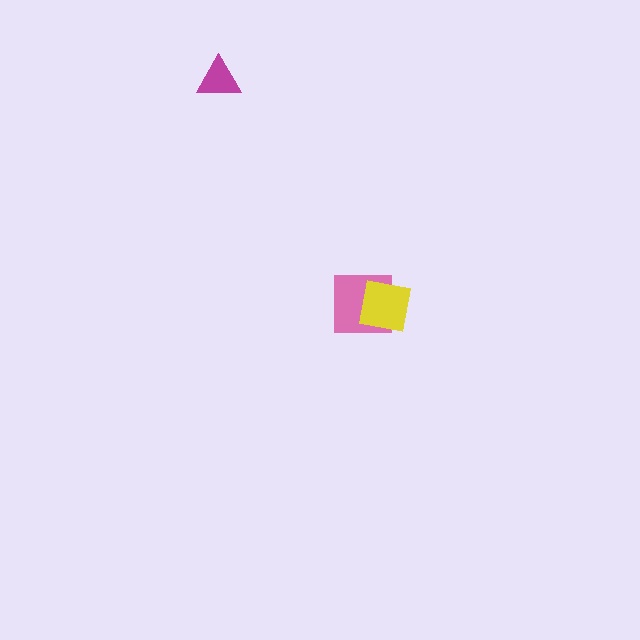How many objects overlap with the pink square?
1 object overlaps with the pink square.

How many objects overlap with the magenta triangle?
0 objects overlap with the magenta triangle.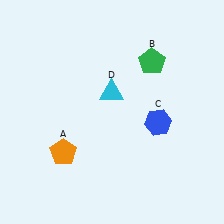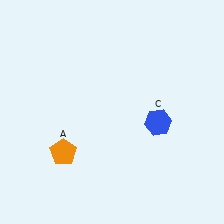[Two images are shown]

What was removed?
The green pentagon (B), the cyan triangle (D) were removed in Image 2.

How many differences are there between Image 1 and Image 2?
There are 2 differences between the two images.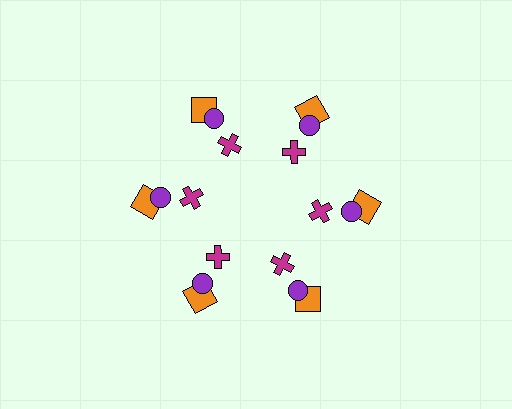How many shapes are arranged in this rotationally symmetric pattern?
There are 18 shapes, arranged in 6 groups of 3.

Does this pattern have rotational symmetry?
Yes, this pattern has 6-fold rotational symmetry. It looks the same after rotating 60 degrees around the center.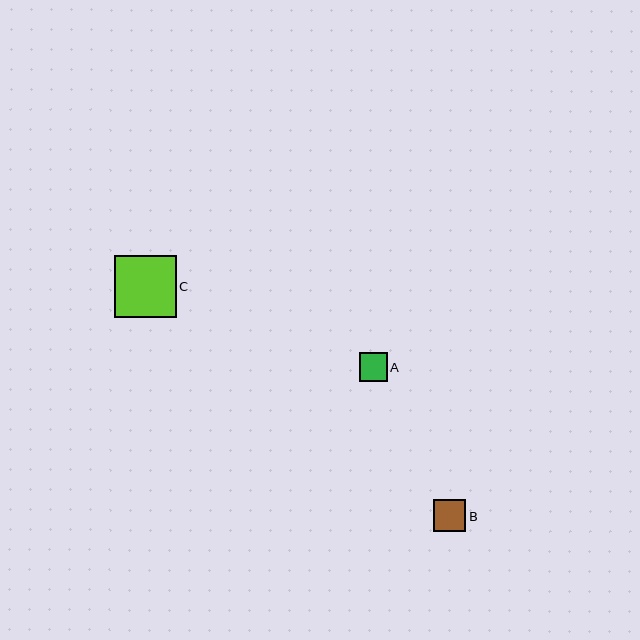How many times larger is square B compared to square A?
Square B is approximately 1.1 times the size of square A.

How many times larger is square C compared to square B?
Square C is approximately 1.9 times the size of square B.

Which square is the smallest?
Square A is the smallest with a size of approximately 28 pixels.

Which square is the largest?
Square C is the largest with a size of approximately 62 pixels.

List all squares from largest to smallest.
From largest to smallest: C, B, A.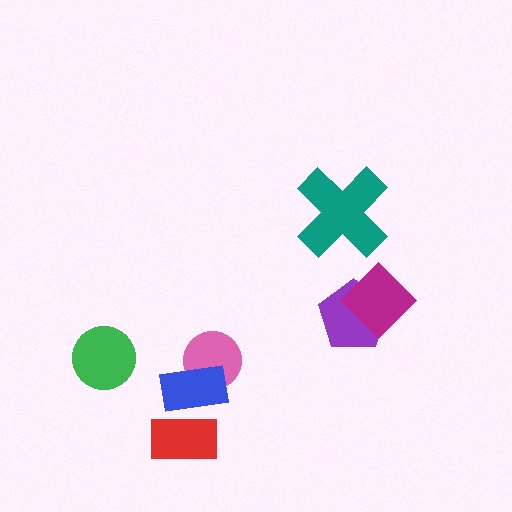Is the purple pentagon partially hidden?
Yes, it is partially covered by another shape.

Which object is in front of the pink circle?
The blue rectangle is in front of the pink circle.